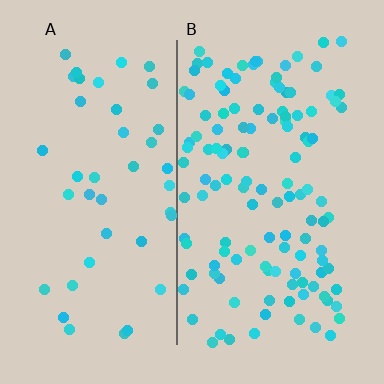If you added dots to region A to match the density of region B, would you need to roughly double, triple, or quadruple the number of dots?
Approximately triple.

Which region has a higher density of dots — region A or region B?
B (the right).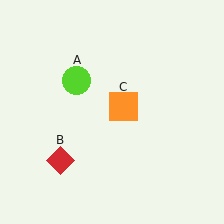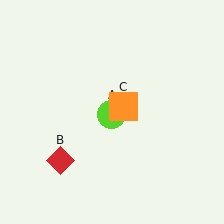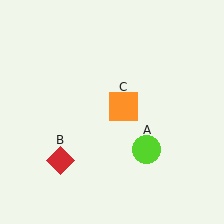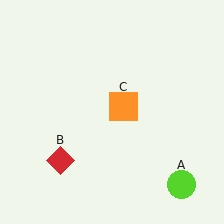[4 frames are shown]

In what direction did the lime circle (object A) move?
The lime circle (object A) moved down and to the right.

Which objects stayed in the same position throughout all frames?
Red diamond (object B) and orange square (object C) remained stationary.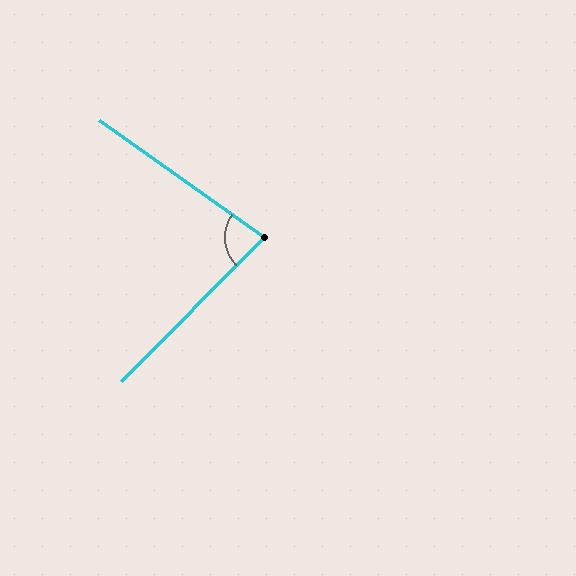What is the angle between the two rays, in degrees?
Approximately 80 degrees.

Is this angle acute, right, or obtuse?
It is acute.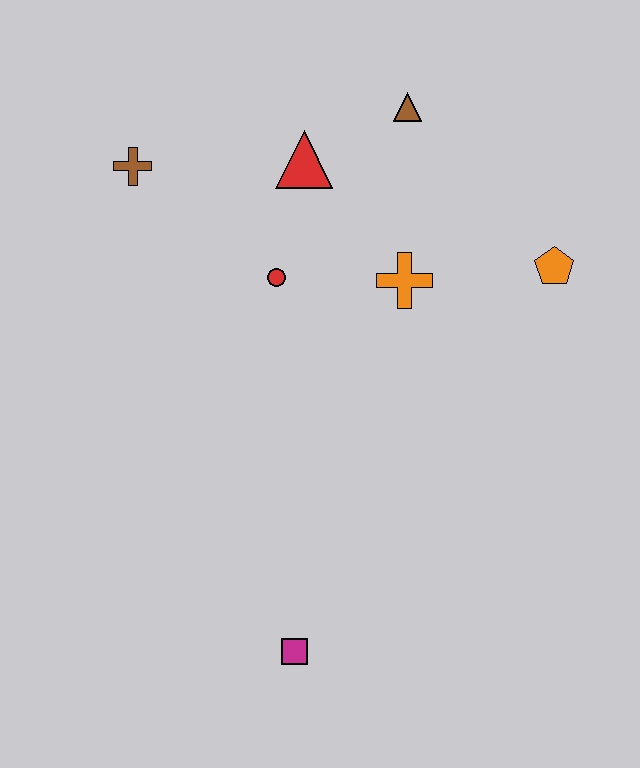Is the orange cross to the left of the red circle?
No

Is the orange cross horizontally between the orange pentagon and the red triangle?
Yes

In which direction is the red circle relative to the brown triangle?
The red circle is below the brown triangle.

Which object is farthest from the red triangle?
The magenta square is farthest from the red triangle.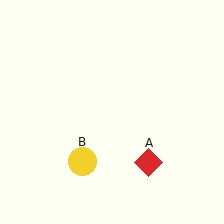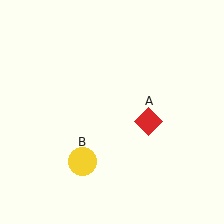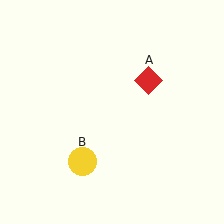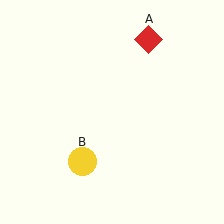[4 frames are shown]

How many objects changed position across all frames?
1 object changed position: red diamond (object A).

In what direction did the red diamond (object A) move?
The red diamond (object A) moved up.